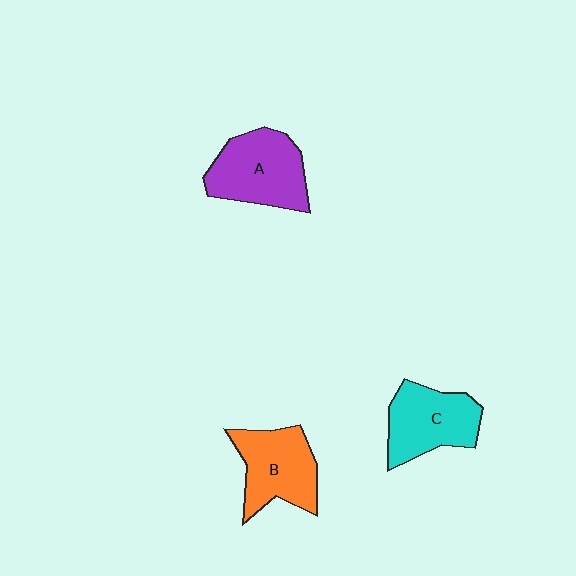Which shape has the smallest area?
Shape C (cyan).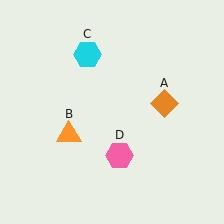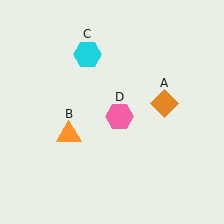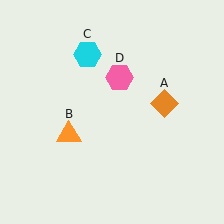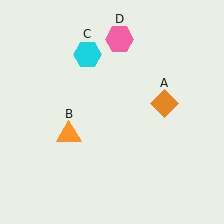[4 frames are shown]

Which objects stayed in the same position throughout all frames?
Orange diamond (object A) and orange triangle (object B) and cyan hexagon (object C) remained stationary.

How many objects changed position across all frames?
1 object changed position: pink hexagon (object D).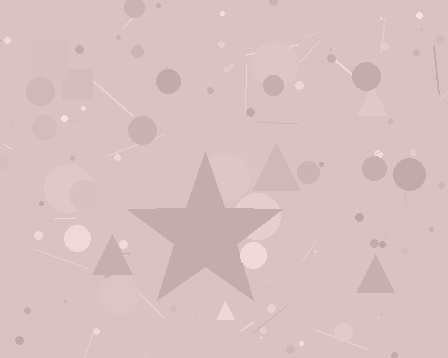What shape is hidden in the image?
A star is hidden in the image.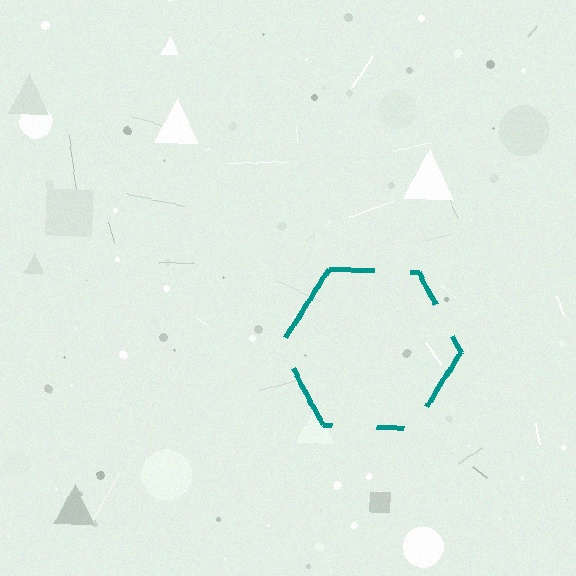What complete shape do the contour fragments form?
The contour fragments form a hexagon.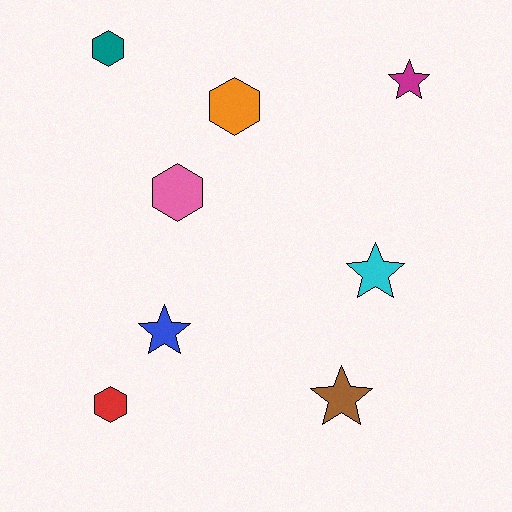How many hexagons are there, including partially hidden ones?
There are 4 hexagons.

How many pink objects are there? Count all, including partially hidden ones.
There is 1 pink object.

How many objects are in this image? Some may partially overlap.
There are 8 objects.